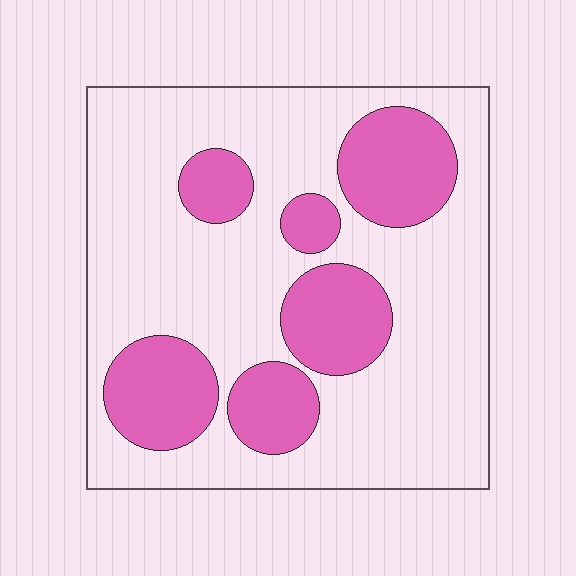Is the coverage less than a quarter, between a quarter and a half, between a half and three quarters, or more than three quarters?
Between a quarter and a half.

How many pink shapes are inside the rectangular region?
6.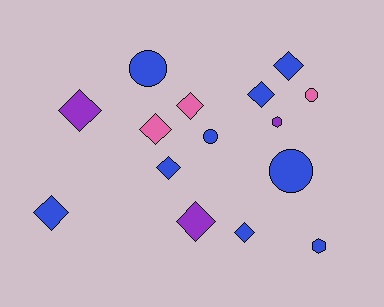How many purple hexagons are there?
There is 1 purple hexagon.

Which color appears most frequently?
Blue, with 9 objects.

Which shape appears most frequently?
Diamond, with 9 objects.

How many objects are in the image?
There are 15 objects.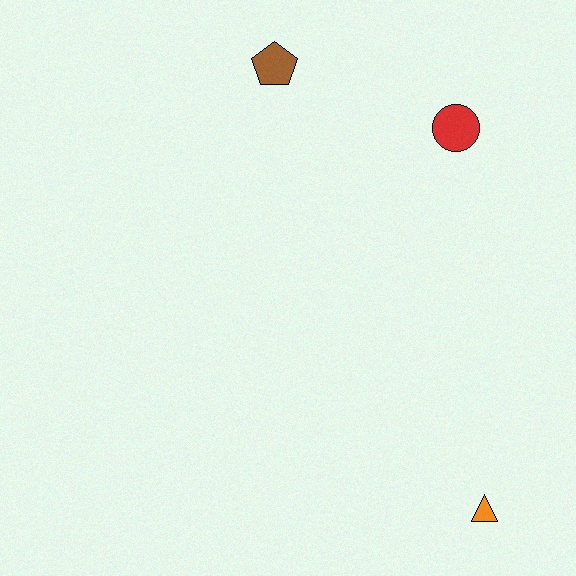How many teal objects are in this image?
There are no teal objects.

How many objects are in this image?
There are 3 objects.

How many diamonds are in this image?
There are no diamonds.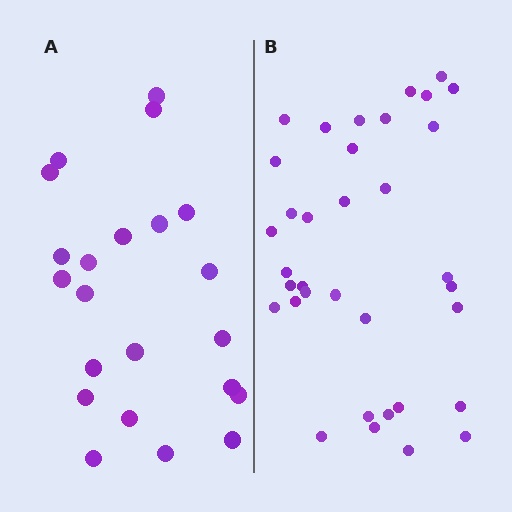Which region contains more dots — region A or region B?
Region B (the right region) has more dots.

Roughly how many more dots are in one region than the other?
Region B has approximately 15 more dots than region A.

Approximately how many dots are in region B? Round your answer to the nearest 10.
About 40 dots. (The exact count is 35, which rounds to 40.)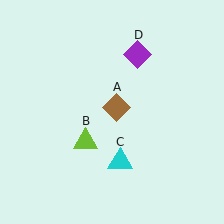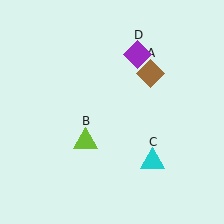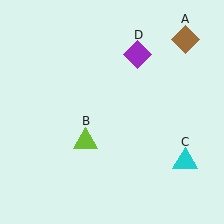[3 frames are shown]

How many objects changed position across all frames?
2 objects changed position: brown diamond (object A), cyan triangle (object C).